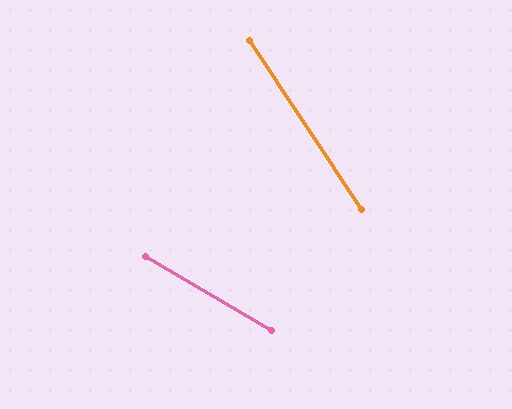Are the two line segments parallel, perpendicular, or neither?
Neither parallel nor perpendicular — they differ by about 26°.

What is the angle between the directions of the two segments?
Approximately 26 degrees.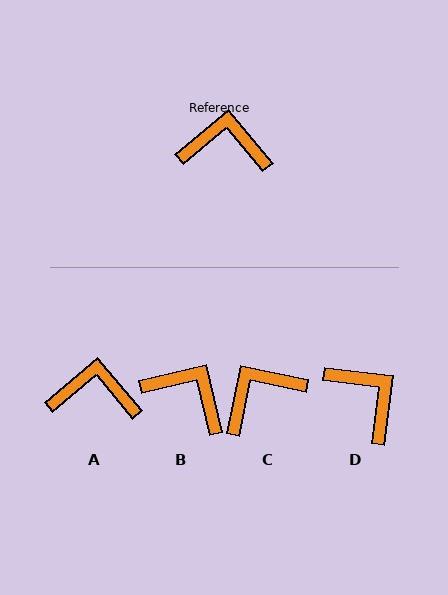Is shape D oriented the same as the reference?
No, it is off by about 47 degrees.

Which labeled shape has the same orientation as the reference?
A.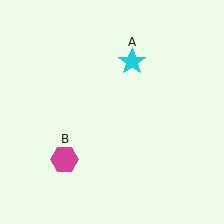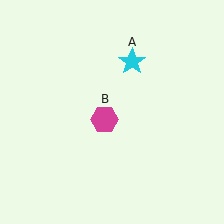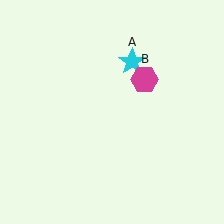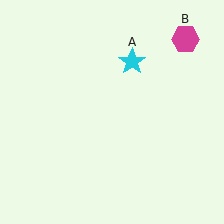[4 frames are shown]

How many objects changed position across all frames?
1 object changed position: magenta hexagon (object B).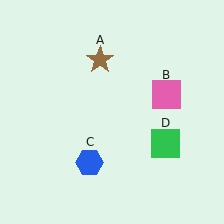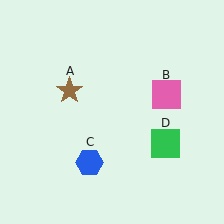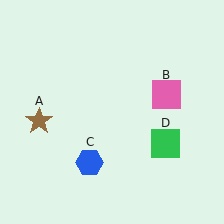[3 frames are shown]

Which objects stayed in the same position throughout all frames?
Pink square (object B) and blue hexagon (object C) and green square (object D) remained stationary.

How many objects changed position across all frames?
1 object changed position: brown star (object A).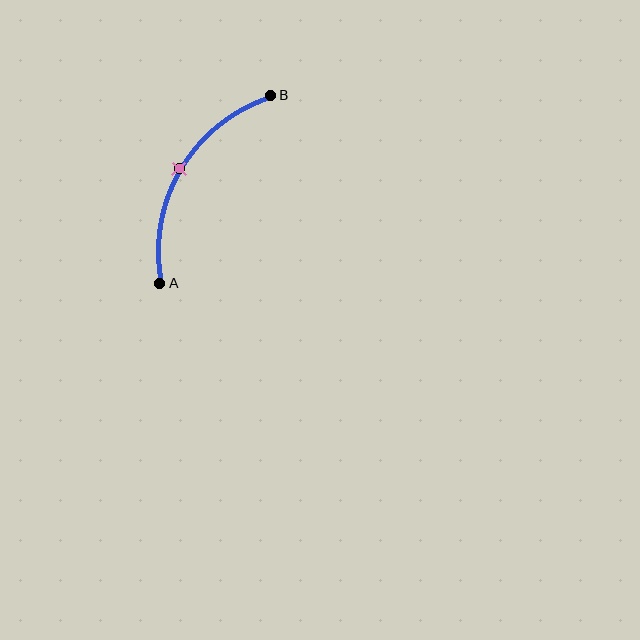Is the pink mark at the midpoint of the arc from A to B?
Yes. The pink mark lies on the arc at equal arc-length from both A and B — it is the arc midpoint.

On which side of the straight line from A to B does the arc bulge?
The arc bulges to the left of the straight line connecting A and B.